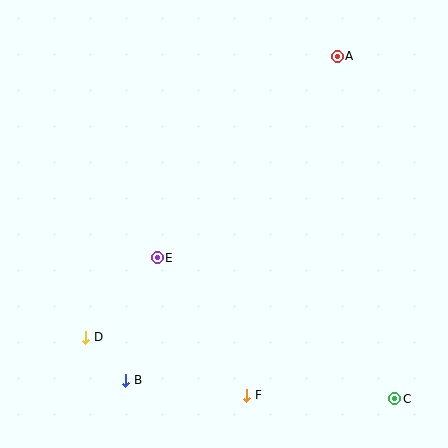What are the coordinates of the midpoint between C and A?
The midpoint between C and A is at (366, 227).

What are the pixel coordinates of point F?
Point F is at (247, 395).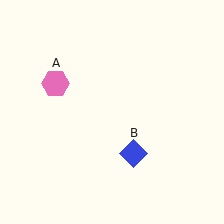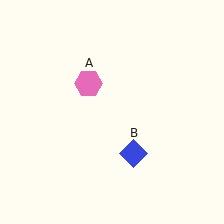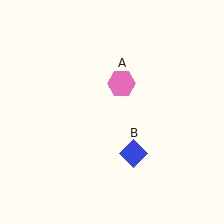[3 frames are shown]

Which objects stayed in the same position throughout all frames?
Blue diamond (object B) remained stationary.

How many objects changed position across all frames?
1 object changed position: pink hexagon (object A).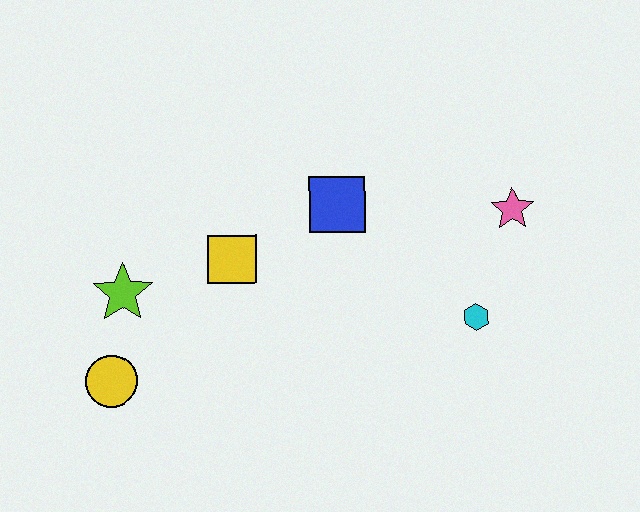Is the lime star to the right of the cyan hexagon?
No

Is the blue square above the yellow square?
Yes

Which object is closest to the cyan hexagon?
The pink star is closest to the cyan hexagon.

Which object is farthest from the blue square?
The yellow circle is farthest from the blue square.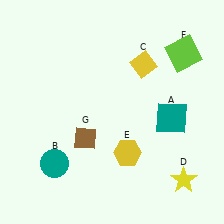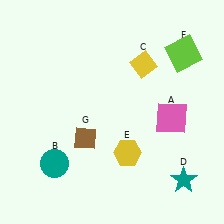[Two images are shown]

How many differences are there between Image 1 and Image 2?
There are 2 differences between the two images.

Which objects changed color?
A changed from teal to pink. D changed from yellow to teal.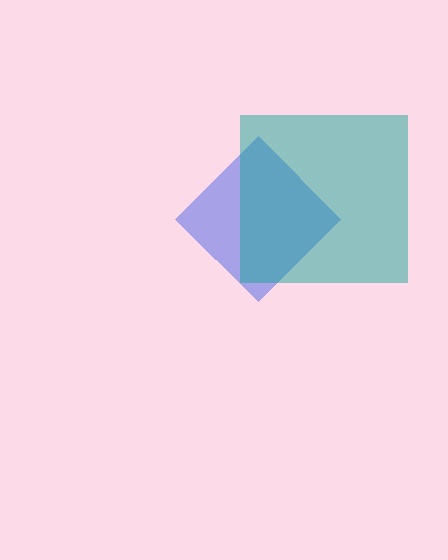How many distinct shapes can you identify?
There are 2 distinct shapes: a blue diamond, a teal square.